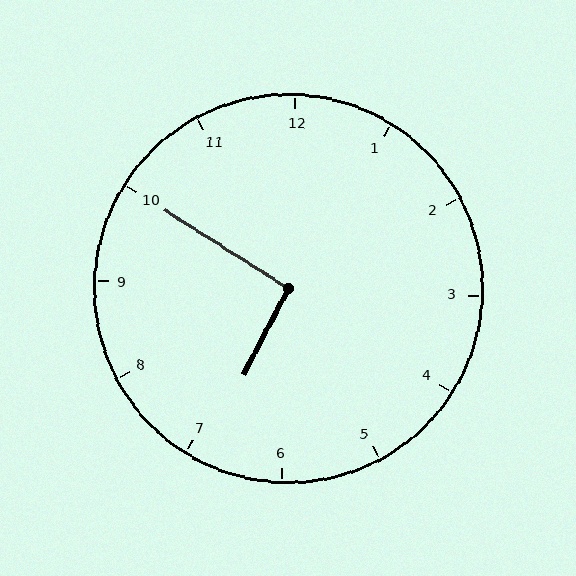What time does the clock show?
6:50.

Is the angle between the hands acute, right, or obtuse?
It is right.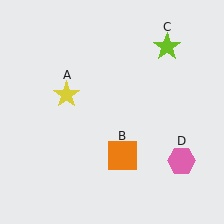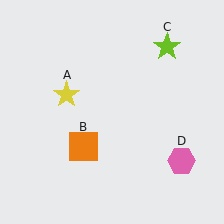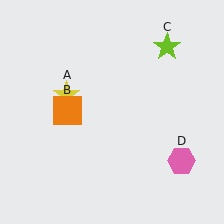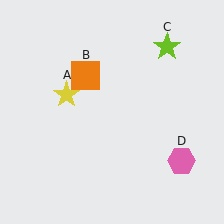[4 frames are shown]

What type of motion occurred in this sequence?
The orange square (object B) rotated clockwise around the center of the scene.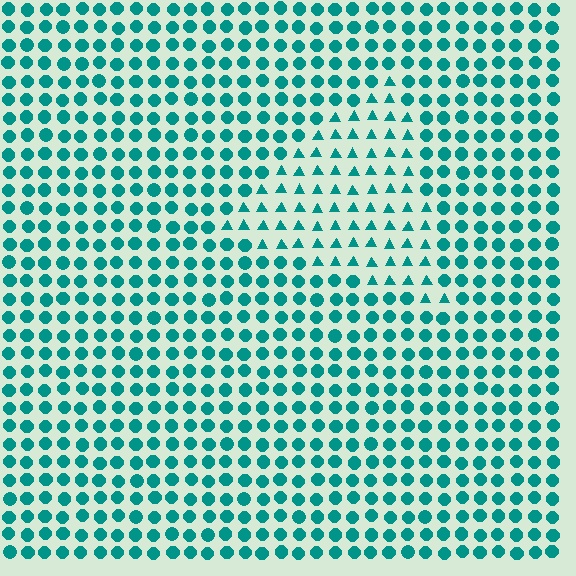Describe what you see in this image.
The image is filled with small teal elements arranged in a uniform grid. A triangle-shaped region contains triangles, while the surrounding area contains circles. The boundary is defined purely by the change in element shape.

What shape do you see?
I see a triangle.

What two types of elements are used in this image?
The image uses triangles inside the triangle region and circles outside it.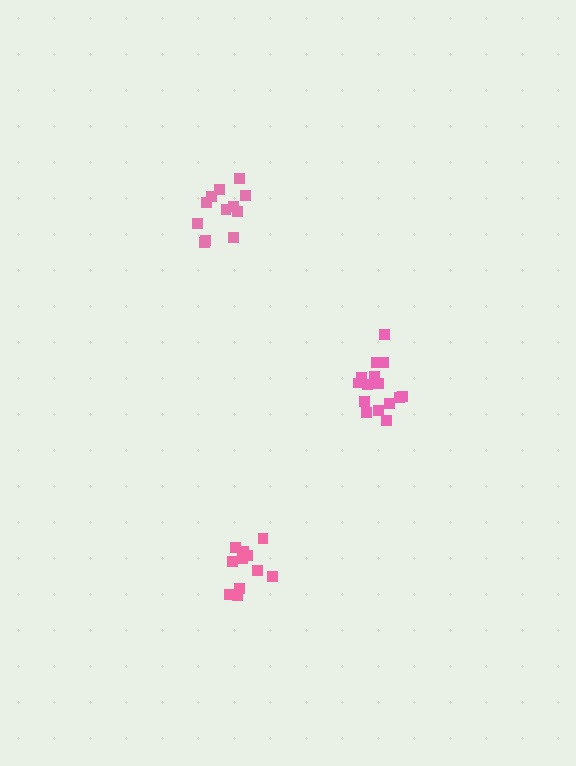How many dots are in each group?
Group 1: 15 dots, Group 2: 12 dots, Group 3: 11 dots (38 total).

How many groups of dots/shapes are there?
There are 3 groups.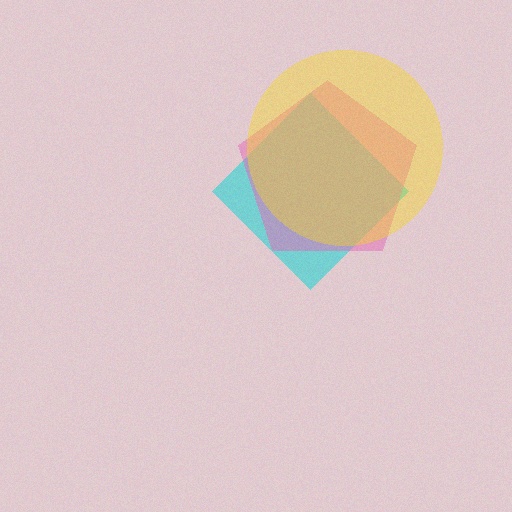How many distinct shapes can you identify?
There are 3 distinct shapes: a cyan diamond, a pink pentagon, a yellow circle.